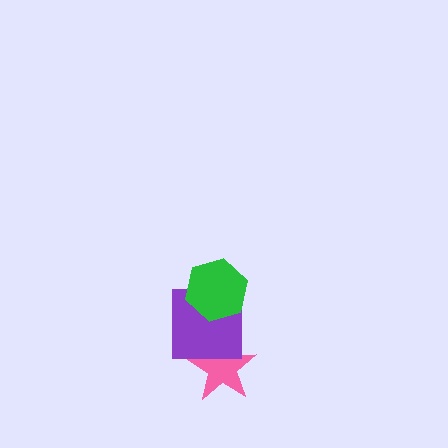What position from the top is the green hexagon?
The green hexagon is 1st from the top.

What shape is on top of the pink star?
The purple square is on top of the pink star.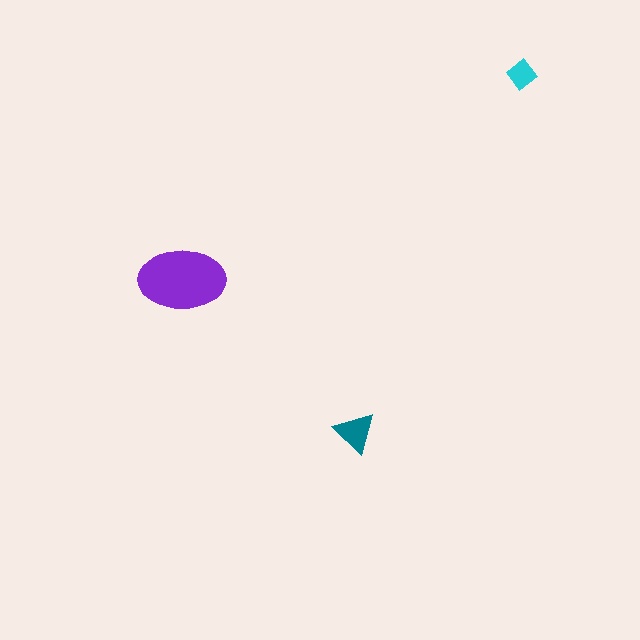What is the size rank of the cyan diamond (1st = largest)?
3rd.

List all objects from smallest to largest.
The cyan diamond, the teal triangle, the purple ellipse.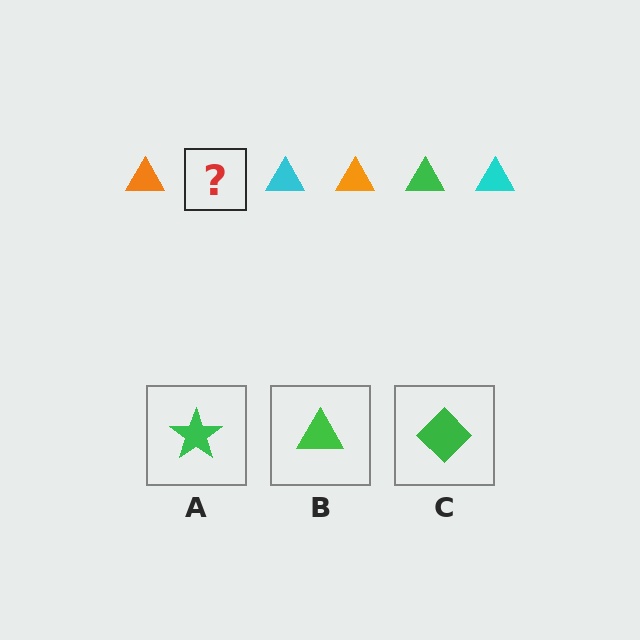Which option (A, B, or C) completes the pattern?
B.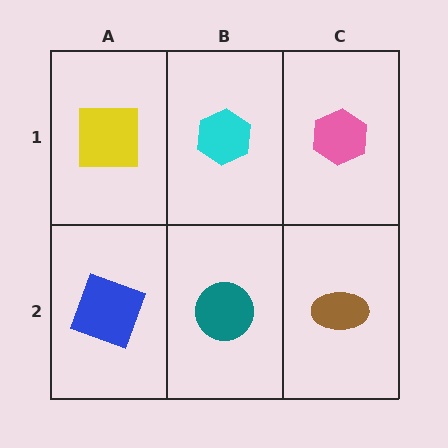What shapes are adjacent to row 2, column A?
A yellow square (row 1, column A), a teal circle (row 2, column B).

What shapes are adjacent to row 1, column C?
A brown ellipse (row 2, column C), a cyan hexagon (row 1, column B).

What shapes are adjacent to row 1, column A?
A blue square (row 2, column A), a cyan hexagon (row 1, column B).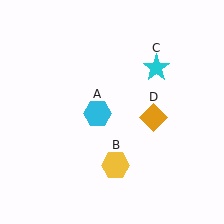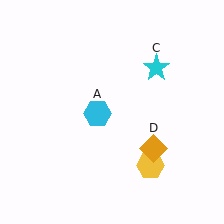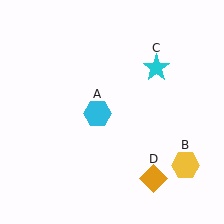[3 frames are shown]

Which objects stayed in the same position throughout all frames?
Cyan hexagon (object A) and cyan star (object C) remained stationary.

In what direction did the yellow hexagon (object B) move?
The yellow hexagon (object B) moved right.